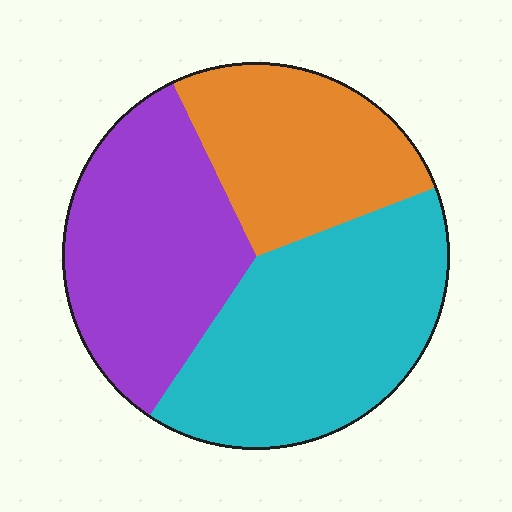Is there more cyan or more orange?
Cyan.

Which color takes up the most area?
Cyan, at roughly 40%.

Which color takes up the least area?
Orange, at roughly 25%.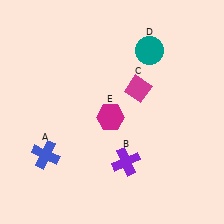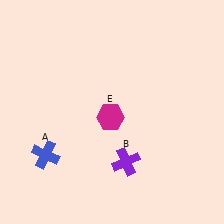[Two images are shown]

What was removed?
The magenta diamond (C), the teal circle (D) were removed in Image 2.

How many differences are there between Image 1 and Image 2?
There are 2 differences between the two images.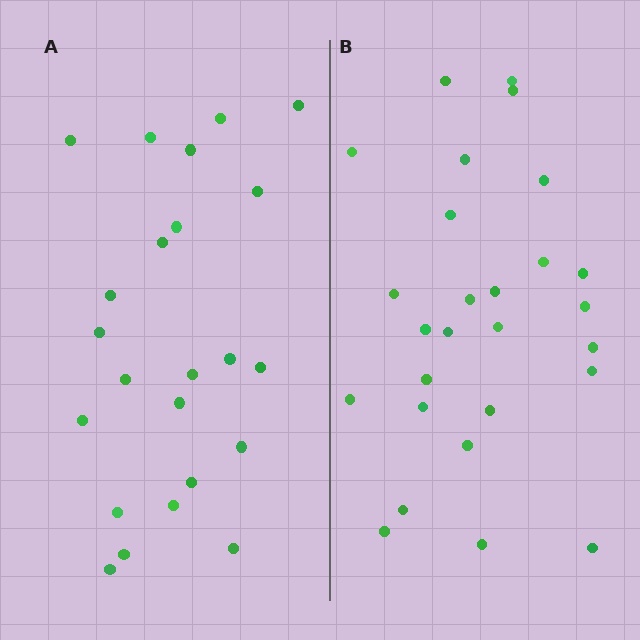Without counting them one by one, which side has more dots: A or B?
Region B (the right region) has more dots.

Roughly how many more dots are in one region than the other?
Region B has about 4 more dots than region A.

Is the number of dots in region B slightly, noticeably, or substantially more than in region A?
Region B has only slightly more — the two regions are fairly close. The ratio is roughly 1.2 to 1.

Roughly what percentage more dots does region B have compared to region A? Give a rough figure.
About 15% more.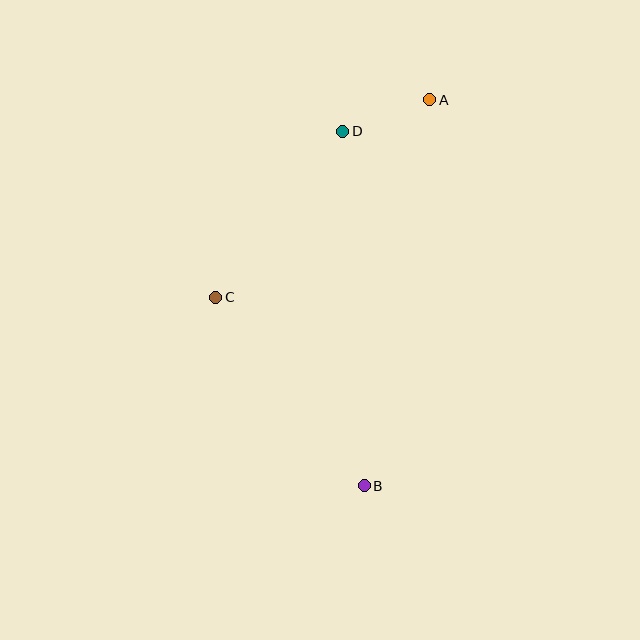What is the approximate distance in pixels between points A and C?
The distance between A and C is approximately 291 pixels.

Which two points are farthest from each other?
Points A and B are farthest from each other.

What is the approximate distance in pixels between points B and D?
The distance between B and D is approximately 355 pixels.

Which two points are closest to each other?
Points A and D are closest to each other.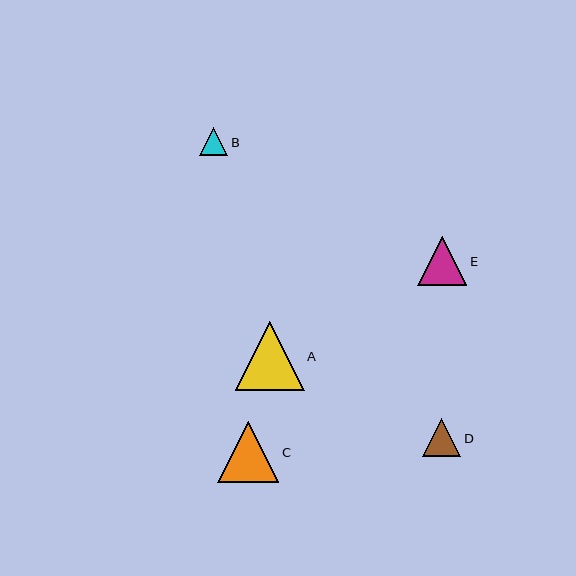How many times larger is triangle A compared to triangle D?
Triangle A is approximately 1.8 times the size of triangle D.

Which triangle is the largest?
Triangle A is the largest with a size of approximately 69 pixels.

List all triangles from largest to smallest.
From largest to smallest: A, C, E, D, B.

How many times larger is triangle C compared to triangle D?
Triangle C is approximately 1.6 times the size of triangle D.